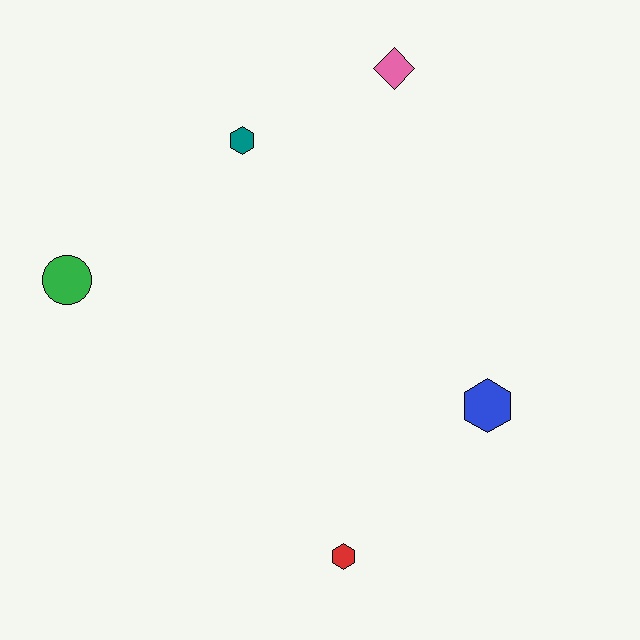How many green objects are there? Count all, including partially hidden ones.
There is 1 green object.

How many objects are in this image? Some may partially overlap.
There are 5 objects.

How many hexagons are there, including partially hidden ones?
There are 3 hexagons.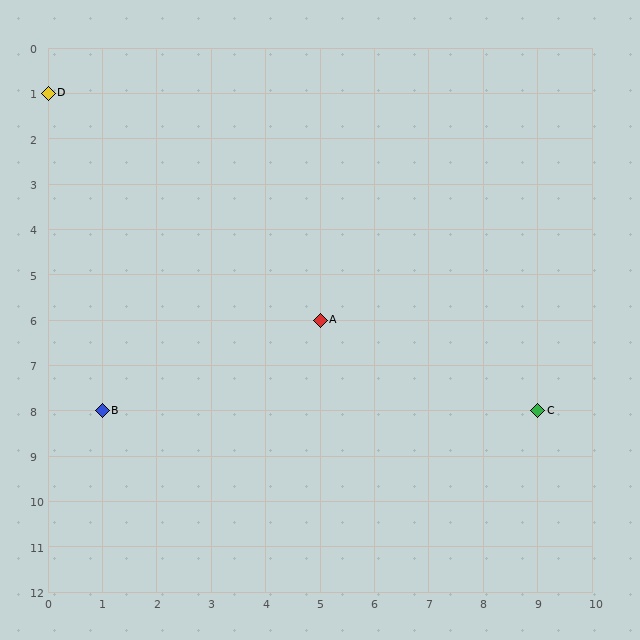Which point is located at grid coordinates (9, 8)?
Point C is at (9, 8).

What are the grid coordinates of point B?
Point B is at grid coordinates (1, 8).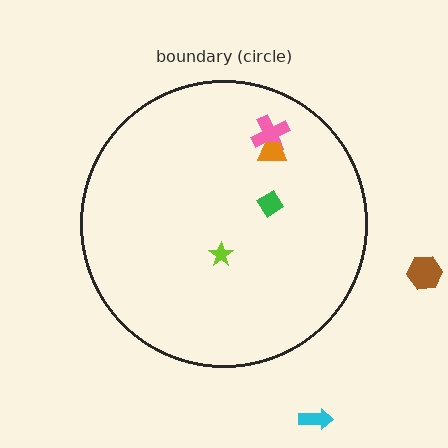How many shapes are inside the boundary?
4 inside, 2 outside.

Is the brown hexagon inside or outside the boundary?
Outside.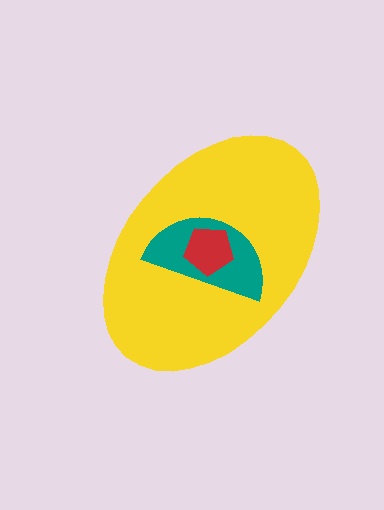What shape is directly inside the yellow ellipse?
The teal semicircle.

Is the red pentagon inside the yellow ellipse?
Yes.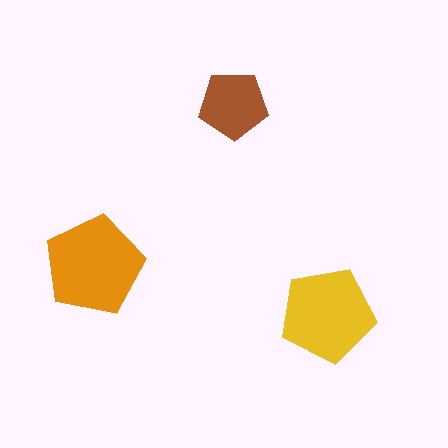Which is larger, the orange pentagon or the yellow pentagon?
The orange one.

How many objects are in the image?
There are 3 objects in the image.